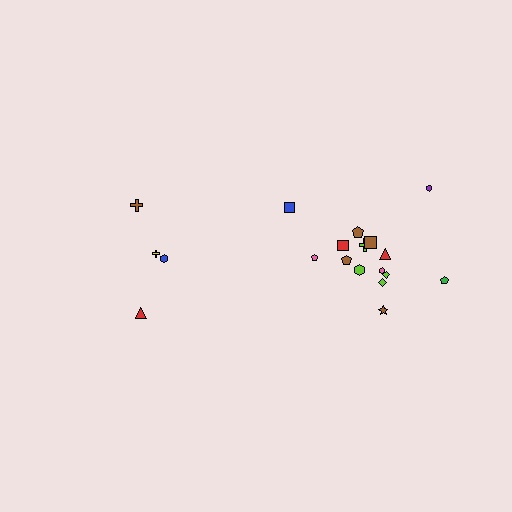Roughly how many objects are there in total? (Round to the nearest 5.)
Roughly 20 objects in total.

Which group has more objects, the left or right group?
The right group.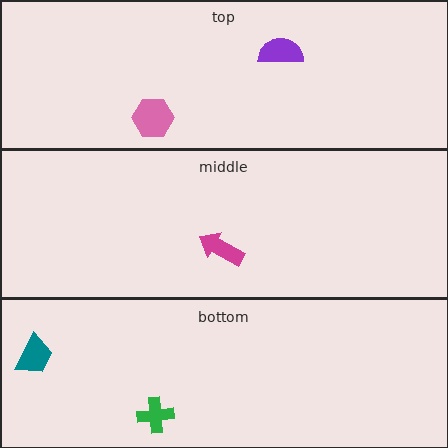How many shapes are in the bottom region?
2.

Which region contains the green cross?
The bottom region.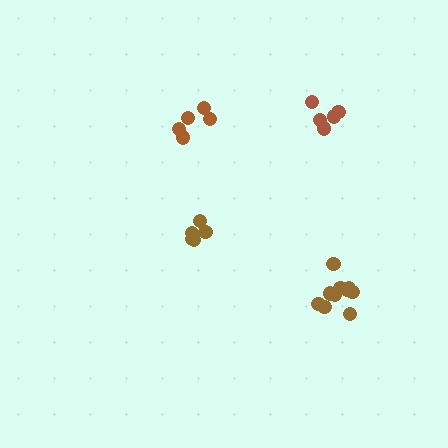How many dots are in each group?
Group 1: 5 dots, Group 2: 5 dots, Group 3: 5 dots, Group 4: 10 dots (25 total).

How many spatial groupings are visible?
There are 4 spatial groupings.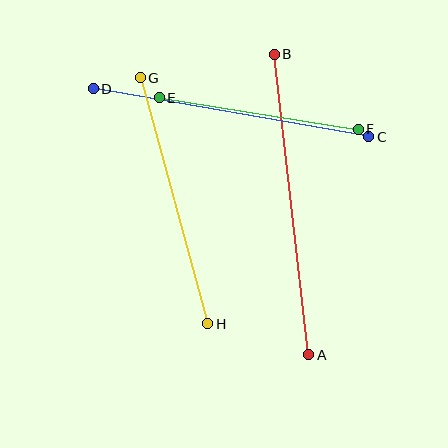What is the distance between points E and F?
The distance is approximately 201 pixels.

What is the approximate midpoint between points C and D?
The midpoint is at approximately (231, 113) pixels.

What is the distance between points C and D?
The distance is approximately 280 pixels.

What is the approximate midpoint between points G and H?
The midpoint is at approximately (174, 201) pixels.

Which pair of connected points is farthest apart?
Points A and B are farthest apart.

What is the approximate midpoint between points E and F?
The midpoint is at approximately (259, 113) pixels.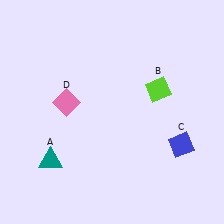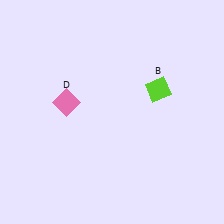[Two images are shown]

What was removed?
The teal triangle (A), the blue diamond (C) were removed in Image 2.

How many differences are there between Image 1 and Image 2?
There are 2 differences between the two images.